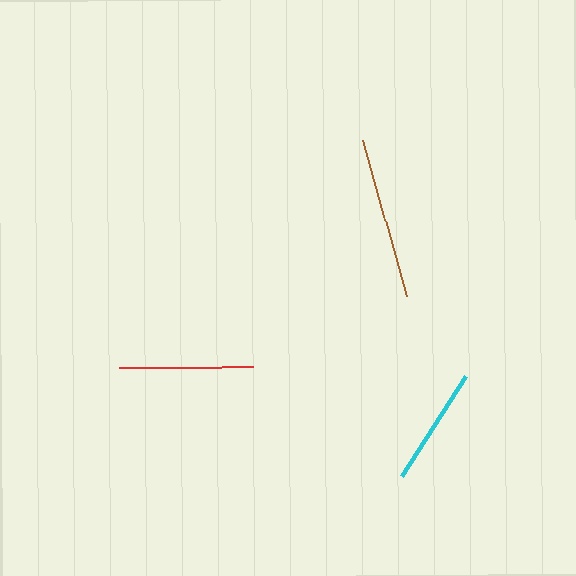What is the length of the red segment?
The red segment is approximately 134 pixels long.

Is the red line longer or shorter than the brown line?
The brown line is longer than the red line.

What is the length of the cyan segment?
The cyan segment is approximately 119 pixels long.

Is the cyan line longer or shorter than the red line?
The red line is longer than the cyan line.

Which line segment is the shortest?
The cyan line is the shortest at approximately 119 pixels.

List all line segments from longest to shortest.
From longest to shortest: brown, red, cyan.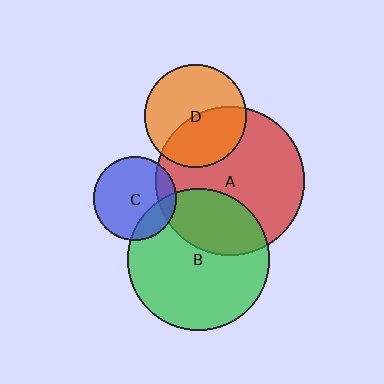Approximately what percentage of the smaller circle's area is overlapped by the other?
Approximately 20%.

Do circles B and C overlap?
Yes.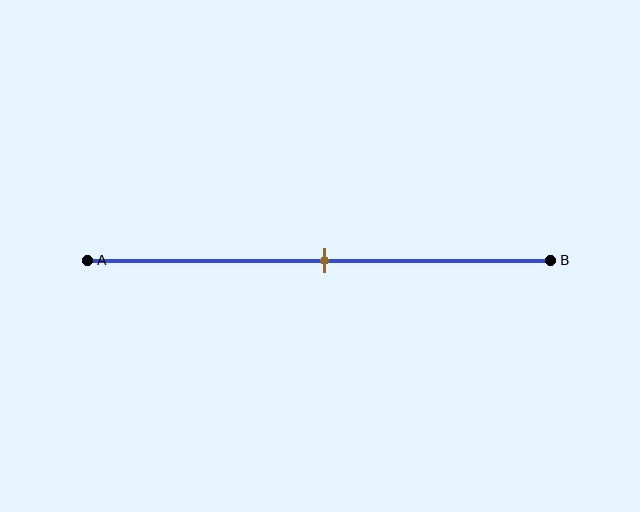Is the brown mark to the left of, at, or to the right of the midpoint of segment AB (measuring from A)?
The brown mark is approximately at the midpoint of segment AB.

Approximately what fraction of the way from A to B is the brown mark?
The brown mark is approximately 50% of the way from A to B.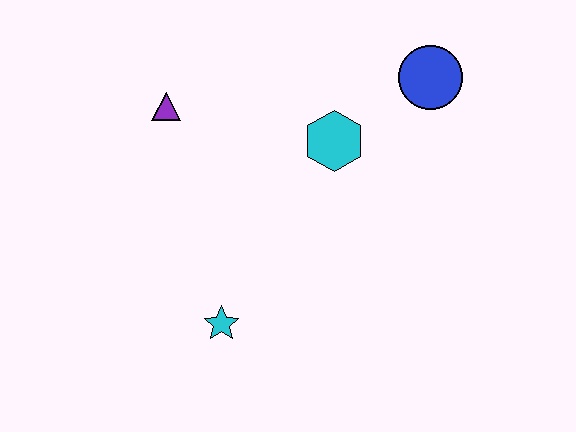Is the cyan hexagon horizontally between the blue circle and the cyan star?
Yes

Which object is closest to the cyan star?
The cyan hexagon is closest to the cyan star.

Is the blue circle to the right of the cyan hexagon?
Yes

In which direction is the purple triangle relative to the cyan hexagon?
The purple triangle is to the left of the cyan hexagon.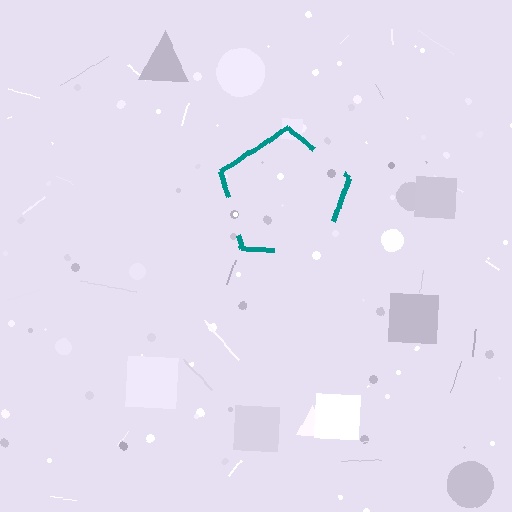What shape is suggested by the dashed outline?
The dashed outline suggests a pentagon.